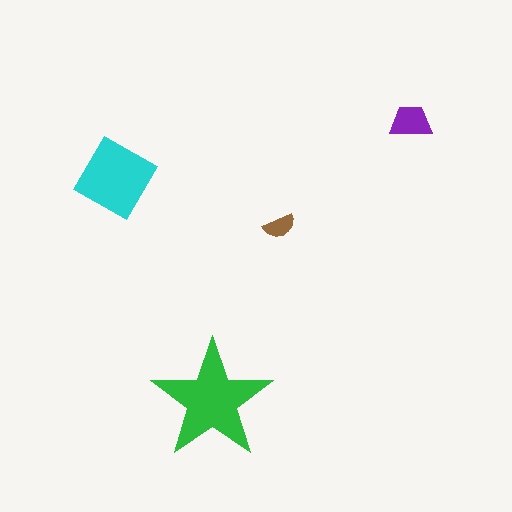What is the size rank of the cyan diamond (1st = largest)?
2nd.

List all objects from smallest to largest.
The brown semicircle, the purple trapezoid, the cyan diamond, the green star.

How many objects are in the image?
There are 4 objects in the image.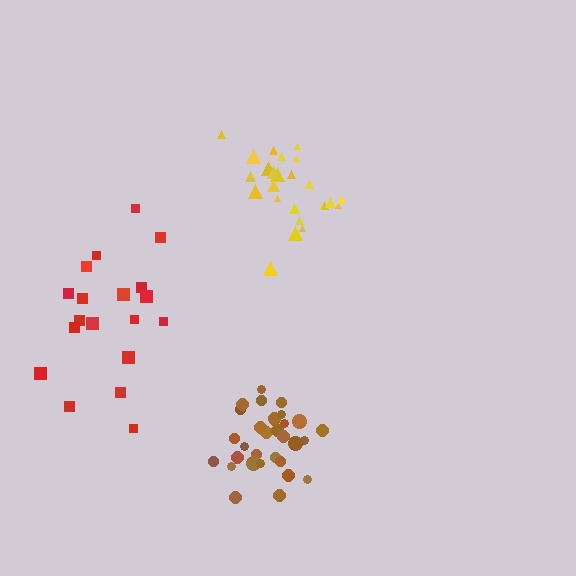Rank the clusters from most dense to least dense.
brown, yellow, red.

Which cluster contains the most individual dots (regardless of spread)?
Brown (31).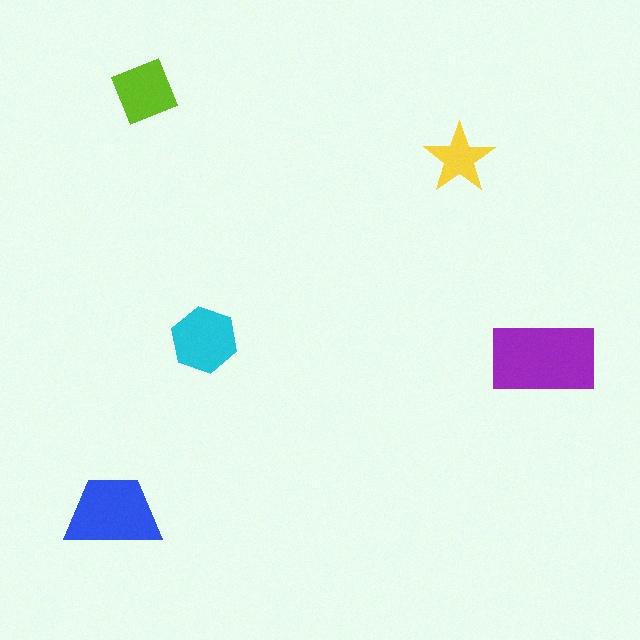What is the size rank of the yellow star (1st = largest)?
5th.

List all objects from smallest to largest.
The yellow star, the lime diamond, the cyan hexagon, the blue trapezoid, the purple rectangle.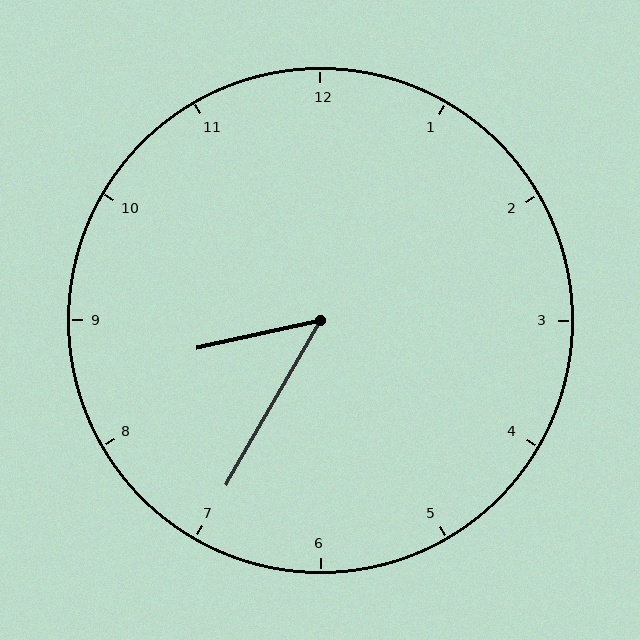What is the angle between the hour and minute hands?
Approximately 48 degrees.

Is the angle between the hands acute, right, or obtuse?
It is acute.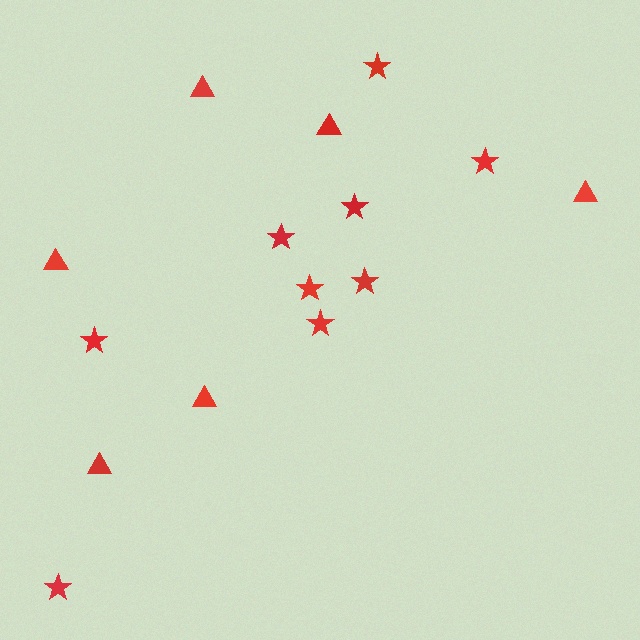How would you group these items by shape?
There are 2 groups: one group of triangles (6) and one group of stars (9).